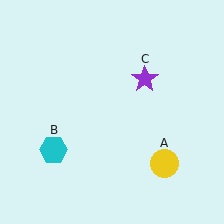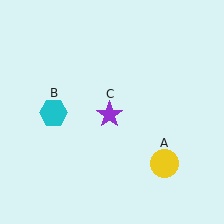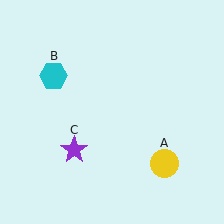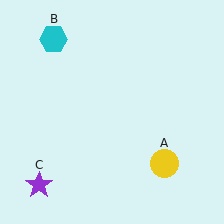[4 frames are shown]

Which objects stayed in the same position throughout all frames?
Yellow circle (object A) remained stationary.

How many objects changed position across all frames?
2 objects changed position: cyan hexagon (object B), purple star (object C).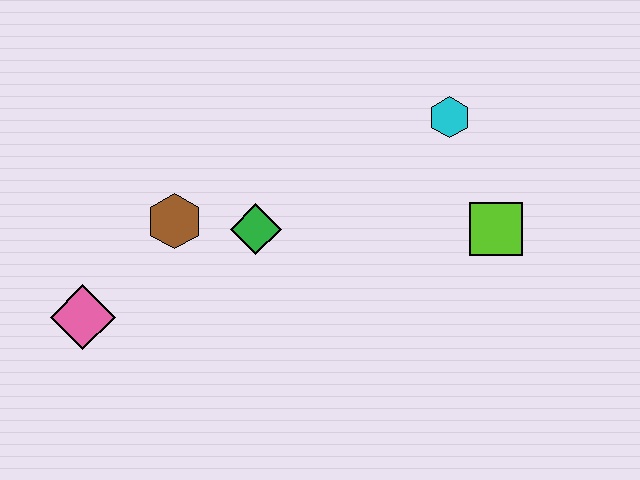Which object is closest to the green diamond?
The brown hexagon is closest to the green diamond.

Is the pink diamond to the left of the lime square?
Yes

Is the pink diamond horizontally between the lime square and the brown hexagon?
No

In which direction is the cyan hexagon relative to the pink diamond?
The cyan hexagon is to the right of the pink diamond.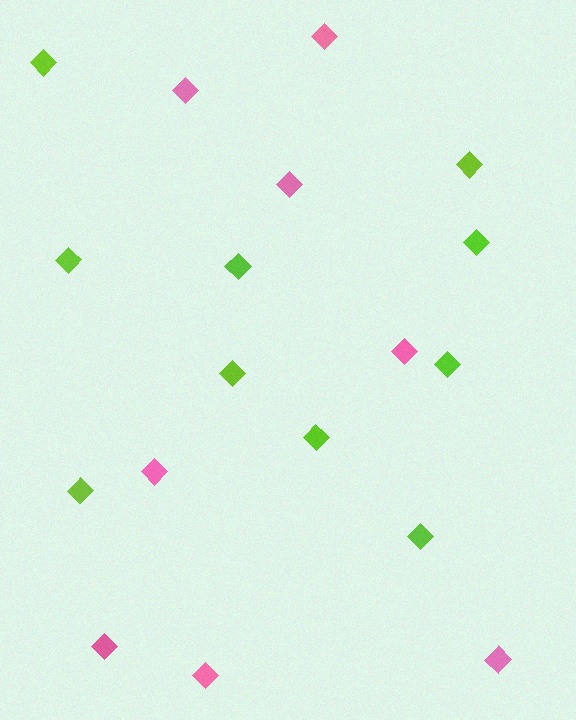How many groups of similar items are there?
There are 2 groups: one group of lime diamonds (10) and one group of pink diamonds (8).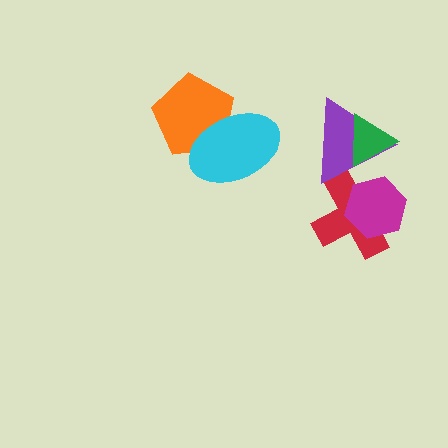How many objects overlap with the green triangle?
1 object overlaps with the green triangle.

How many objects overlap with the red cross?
2 objects overlap with the red cross.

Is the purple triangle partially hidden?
Yes, it is partially covered by another shape.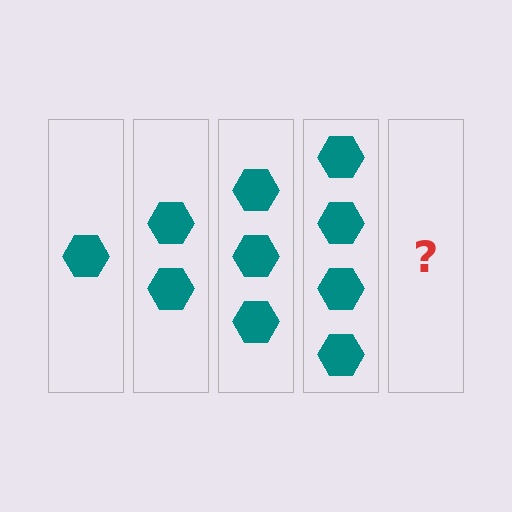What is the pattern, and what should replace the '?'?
The pattern is that each step adds one more hexagon. The '?' should be 5 hexagons.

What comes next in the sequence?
The next element should be 5 hexagons.